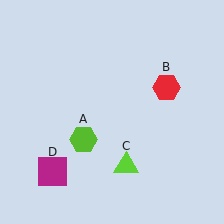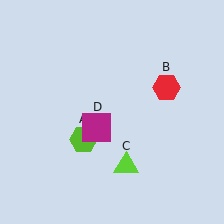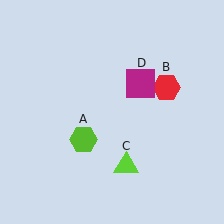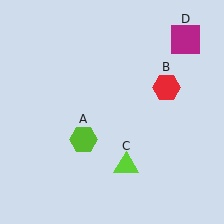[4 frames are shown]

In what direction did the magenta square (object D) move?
The magenta square (object D) moved up and to the right.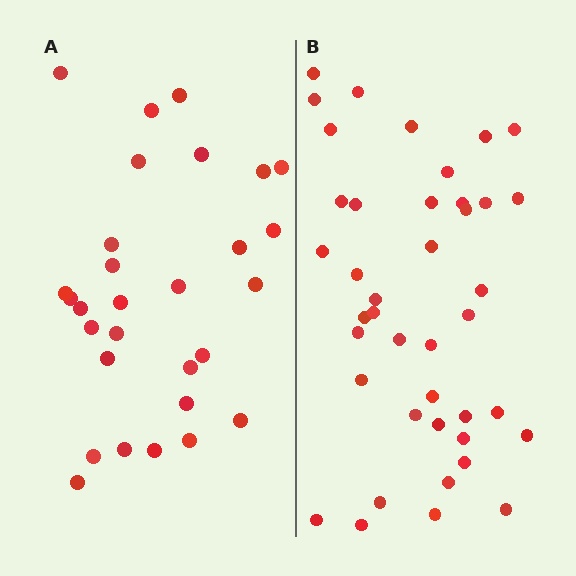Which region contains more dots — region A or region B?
Region B (the right region) has more dots.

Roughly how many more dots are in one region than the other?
Region B has roughly 12 or so more dots than region A.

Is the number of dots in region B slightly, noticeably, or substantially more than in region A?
Region B has noticeably more, but not dramatically so. The ratio is roughly 1.4 to 1.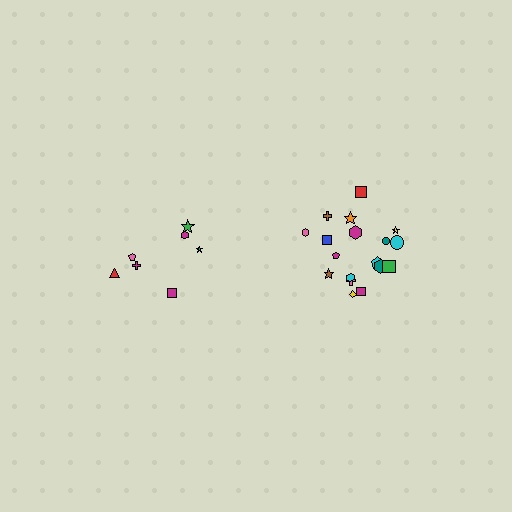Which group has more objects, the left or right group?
The right group.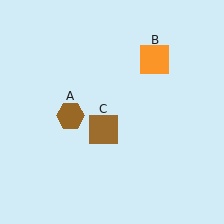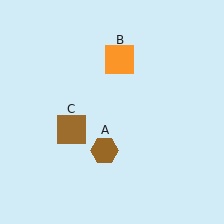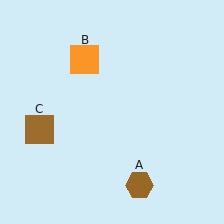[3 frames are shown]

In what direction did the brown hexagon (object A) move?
The brown hexagon (object A) moved down and to the right.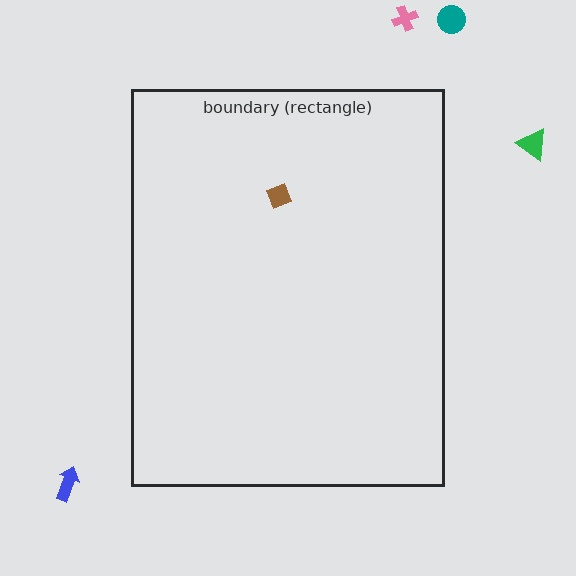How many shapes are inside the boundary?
1 inside, 4 outside.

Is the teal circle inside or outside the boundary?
Outside.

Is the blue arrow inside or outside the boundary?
Outside.